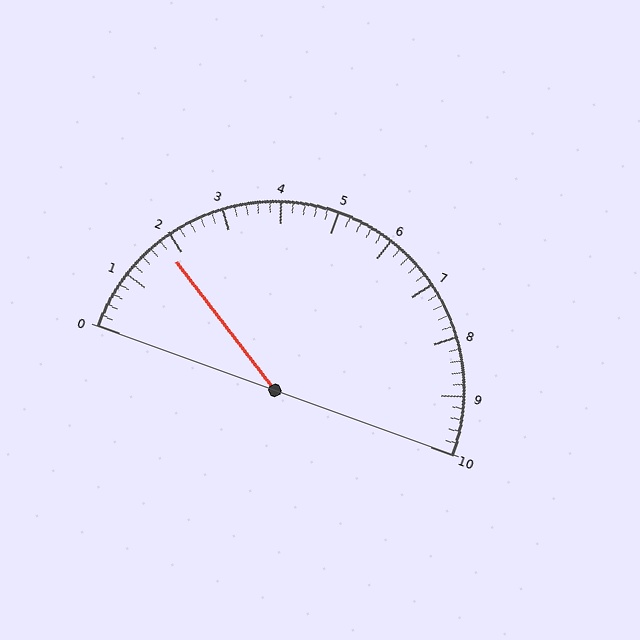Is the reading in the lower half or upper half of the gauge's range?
The reading is in the lower half of the range (0 to 10).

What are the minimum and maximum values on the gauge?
The gauge ranges from 0 to 10.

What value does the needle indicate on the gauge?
The needle indicates approximately 1.8.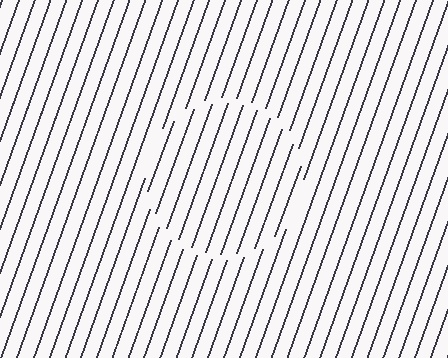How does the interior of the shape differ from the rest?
The interior of the shape contains the same grating, shifted by half a period — the contour is defined by the phase discontinuity where line-ends from the inner and outer gratings abut.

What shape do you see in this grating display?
An illusory circle. The interior of the shape contains the same grating, shifted by half a period — the contour is defined by the phase discontinuity where line-ends from the inner and outer gratings abut.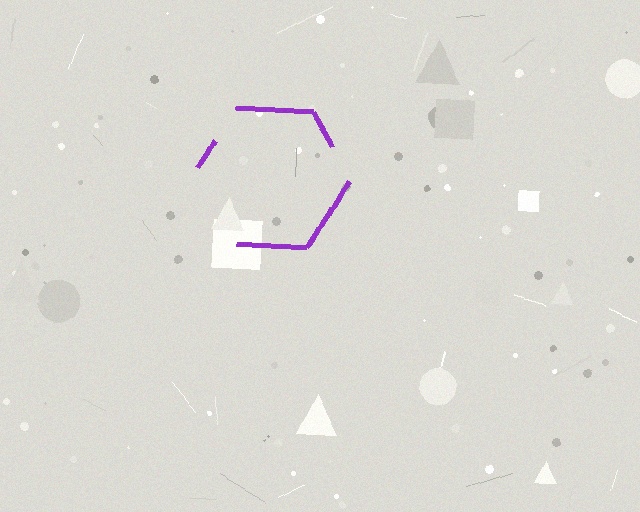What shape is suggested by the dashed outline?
The dashed outline suggests a hexagon.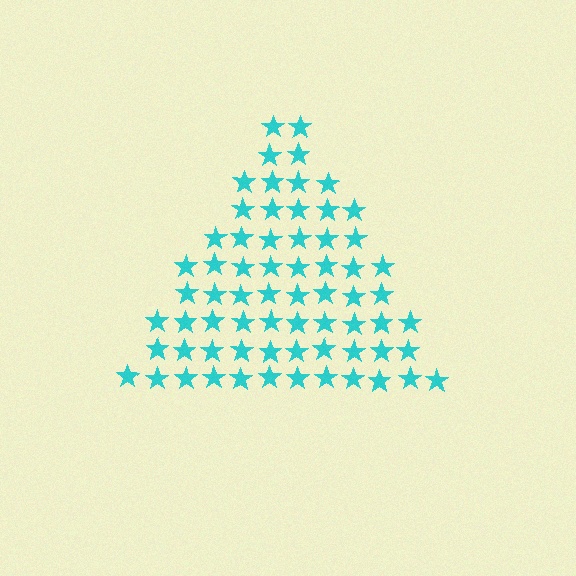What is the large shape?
The large shape is a triangle.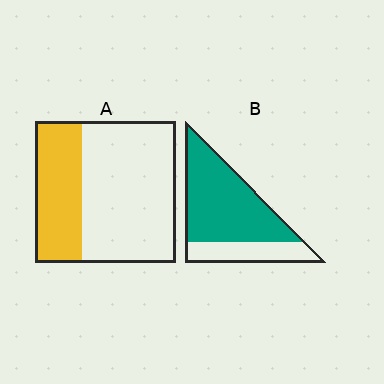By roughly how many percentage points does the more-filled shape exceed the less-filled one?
By roughly 40 percentage points (B over A).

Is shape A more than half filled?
No.